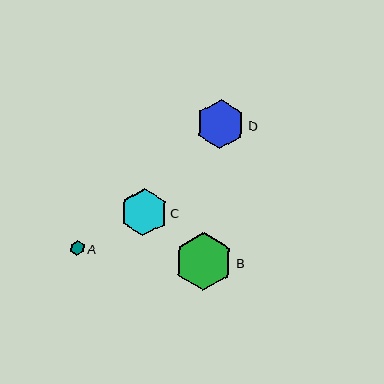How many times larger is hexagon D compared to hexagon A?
Hexagon D is approximately 3.2 times the size of hexagon A.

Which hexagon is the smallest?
Hexagon A is the smallest with a size of approximately 15 pixels.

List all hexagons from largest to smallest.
From largest to smallest: B, D, C, A.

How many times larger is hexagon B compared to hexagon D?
Hexagon B is approximately 1.2 times the size of hexagon D.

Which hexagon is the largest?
Hexagon B is the largest with a size of approximately 58 pixels.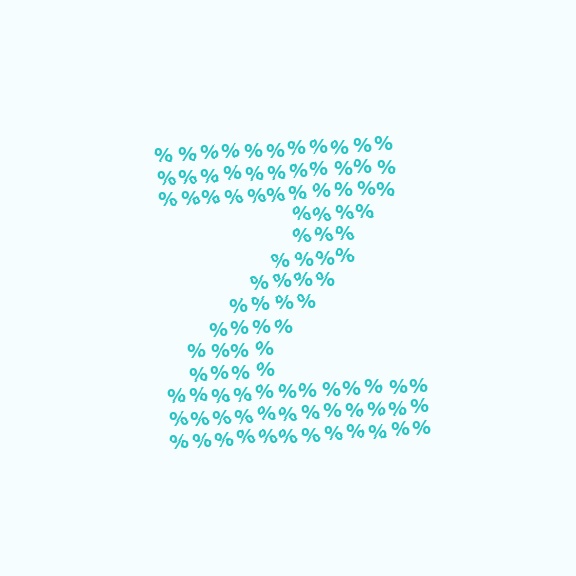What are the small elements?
The small elements are percent signs.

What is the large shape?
The large shape is the letter Z.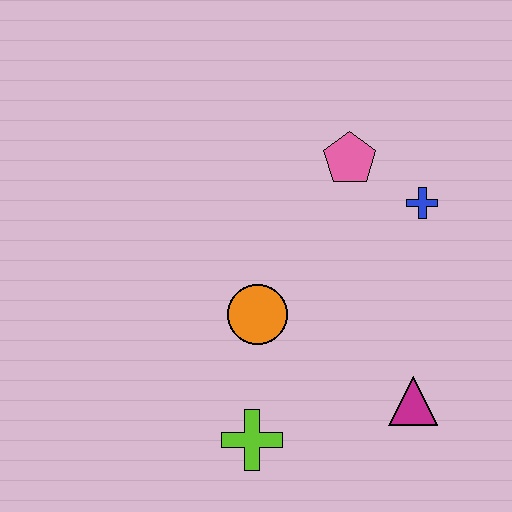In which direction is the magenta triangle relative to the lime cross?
The magenta triangle is to the right of the lime cross.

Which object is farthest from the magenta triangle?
The pink pentagon is farthest from the magenta triangle.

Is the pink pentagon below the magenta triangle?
No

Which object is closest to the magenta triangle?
The lime cross is closest to the magenta triangle.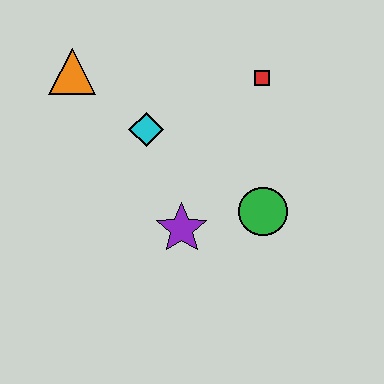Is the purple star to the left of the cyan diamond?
No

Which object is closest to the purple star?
The green circle is closest to the purple star.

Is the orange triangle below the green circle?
No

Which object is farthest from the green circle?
The orange triangle is farthest from the green circle.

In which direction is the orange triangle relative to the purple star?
The orange triangle is above the purple star.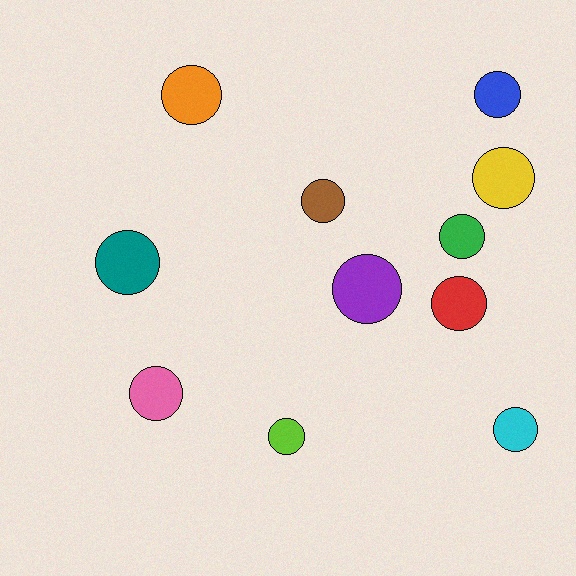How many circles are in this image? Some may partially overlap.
There are 11 circles.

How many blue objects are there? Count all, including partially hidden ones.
There is 1 blue object.